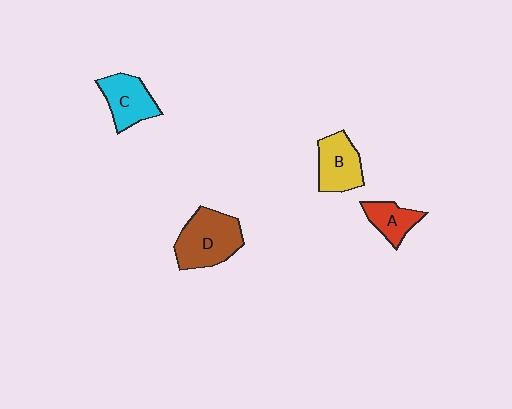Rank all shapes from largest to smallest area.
From largest to smallest: D (brown), C (cyan), B (yellow), A (red).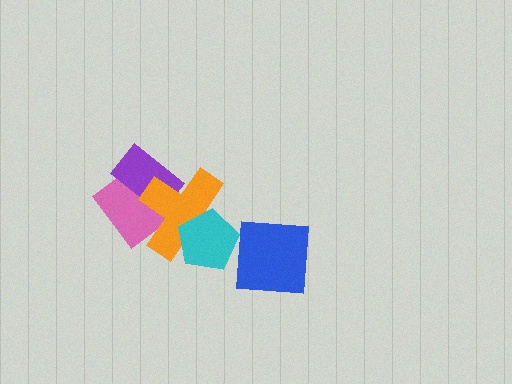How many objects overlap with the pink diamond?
2 objects overlap with the pink diamond.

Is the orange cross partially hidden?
Yes, it is partially covered by another shape.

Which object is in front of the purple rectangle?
The orange cross is in front of the purple rectangle.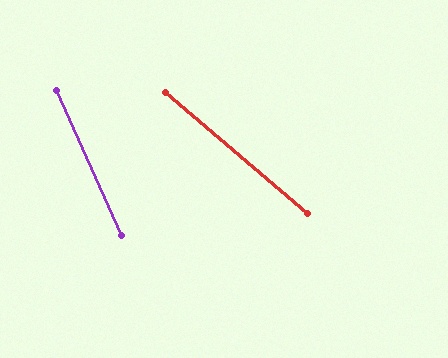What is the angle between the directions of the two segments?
Approximately 25 degrees.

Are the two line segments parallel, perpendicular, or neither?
Neither parallel nor perpendicular — they differ by about 25°.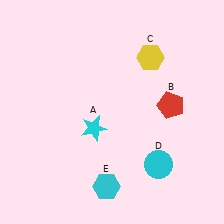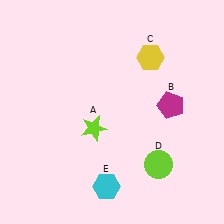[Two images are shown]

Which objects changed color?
A changed from cyan to lime. B changed from red to magenta. D changed from cyan to lime.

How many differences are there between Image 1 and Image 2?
There are 3 differences between the two images.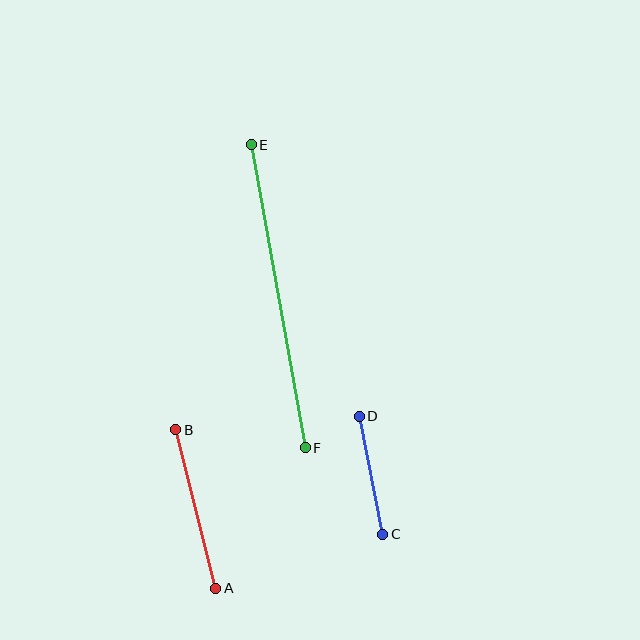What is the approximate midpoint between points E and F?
The midpoint is at approximately (278, 296) pixels.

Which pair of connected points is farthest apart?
Points E and F are farthest apart.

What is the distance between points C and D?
The distance is approximately 120 pixels.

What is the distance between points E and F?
The distance is approximately 308 pixels.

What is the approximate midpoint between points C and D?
The midpoint is at approximately (371, 475) pixels.